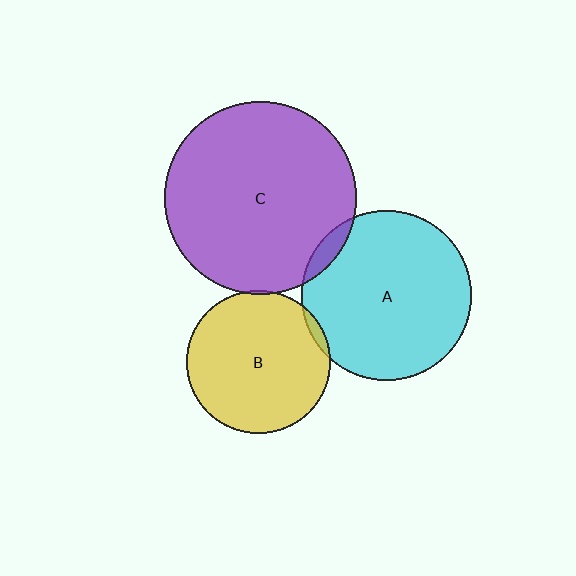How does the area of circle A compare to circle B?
Approximately 1.4 times.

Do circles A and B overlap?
Yes.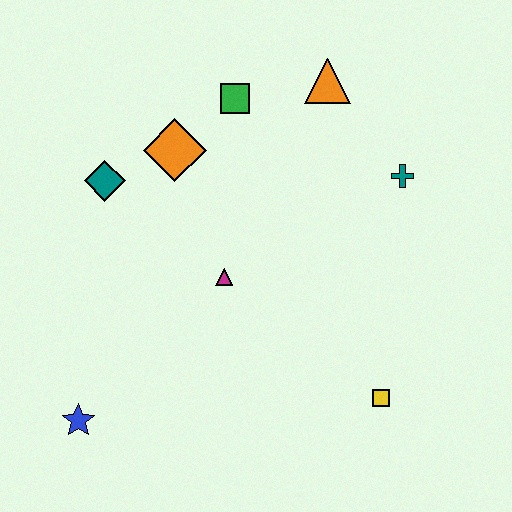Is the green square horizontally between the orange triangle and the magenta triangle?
Yes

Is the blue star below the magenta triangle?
Yes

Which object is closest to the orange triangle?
The green square is closest to the orange triangle.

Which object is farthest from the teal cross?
The blue star is farthest from the teal cross.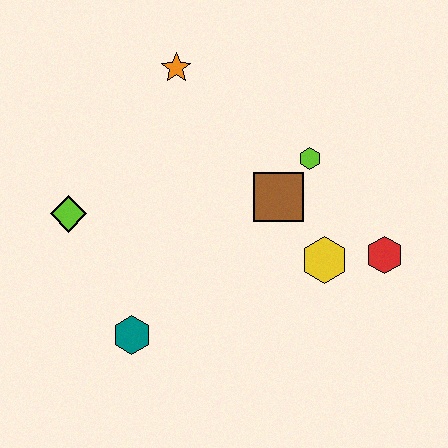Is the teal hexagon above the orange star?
No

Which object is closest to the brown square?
The lime hexagon is closest to the brown square.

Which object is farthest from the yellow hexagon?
The lime diamond is farthest from the yellow hexagon.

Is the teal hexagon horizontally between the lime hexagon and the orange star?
No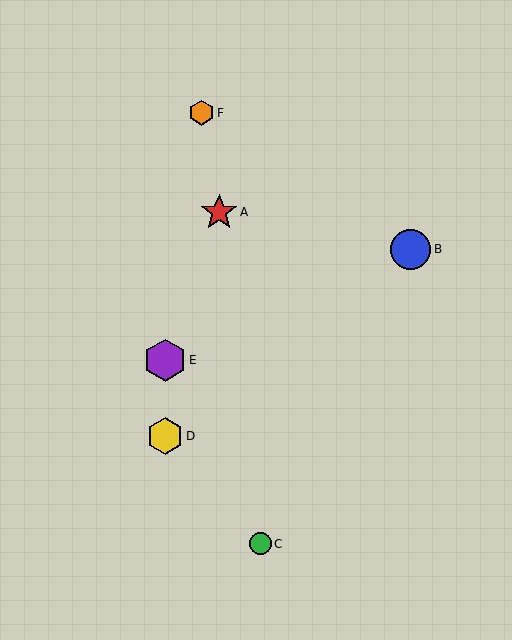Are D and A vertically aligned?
No, D is at x≈165 and A is at x≈219.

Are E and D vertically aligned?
Yes, both are at x≈165.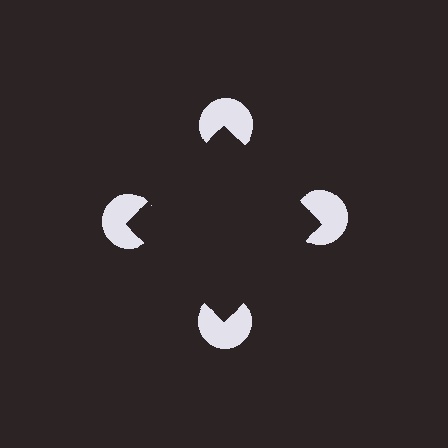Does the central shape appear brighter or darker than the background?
It typically appears slightly darker than the background, even though no actual brightness change is drawn.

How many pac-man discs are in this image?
There are 4 — one at each vertex of the illusory square.